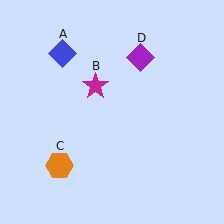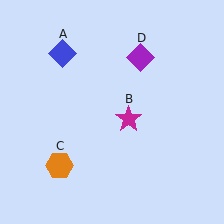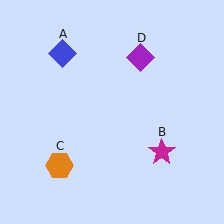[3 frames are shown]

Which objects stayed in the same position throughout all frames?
Blue diamond (object A) and orange hexagon (object C) and purple diamond (object D) remained stationary.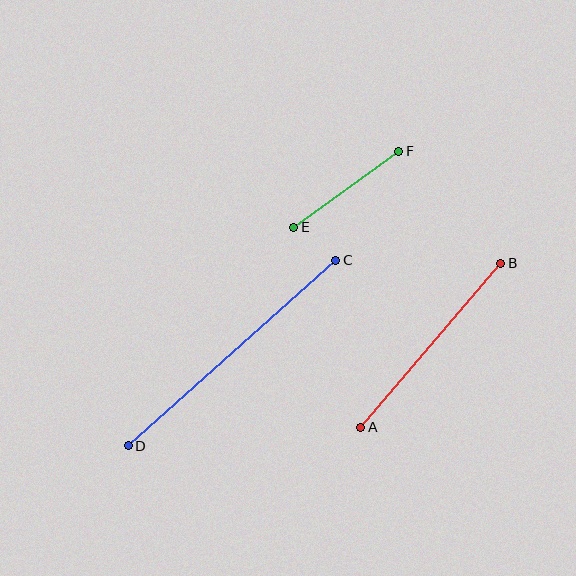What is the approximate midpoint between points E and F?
The midpoint is at approximately (346, 189) pixels.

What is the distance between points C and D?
The distance is approximately 278 pixels.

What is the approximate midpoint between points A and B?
The midpoint is at approximately (431, 345) pixels.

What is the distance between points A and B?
The distance is approximately 216 pixels.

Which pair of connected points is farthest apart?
Points C and D are farthest apart.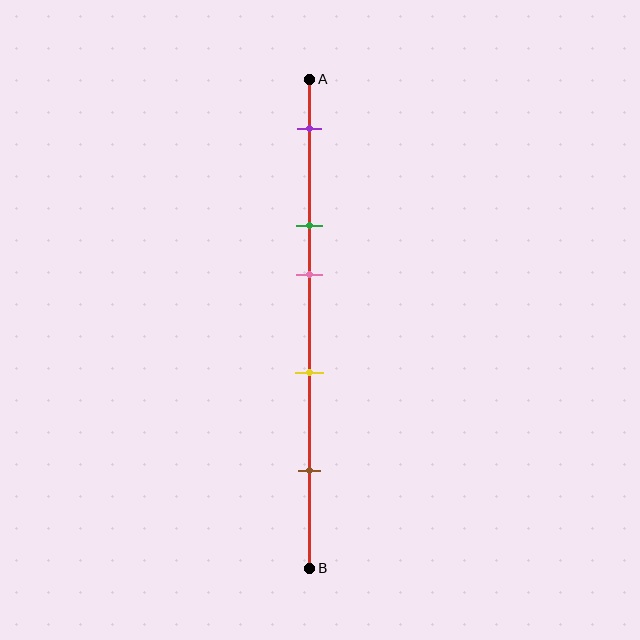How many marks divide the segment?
There are 5 marks dividing the segment.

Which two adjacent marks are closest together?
The green and pink marks are the closest adjacent pair.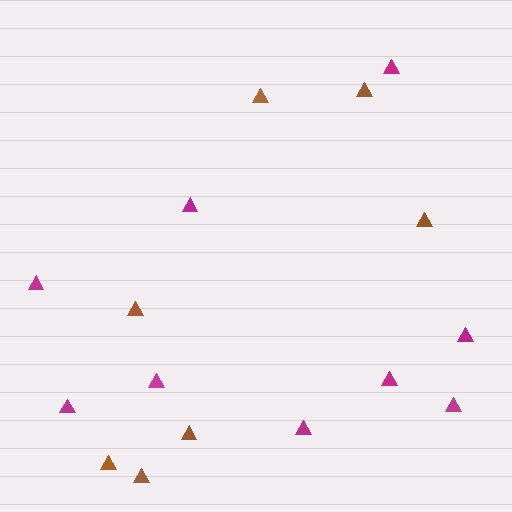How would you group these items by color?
There are 2 groups: one group of brown triangles (7) and one group of magenta triangles (9).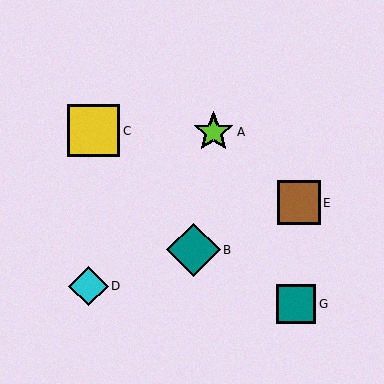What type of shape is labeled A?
Shape A is a lime star.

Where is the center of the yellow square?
The center of the yellow square is at (94, 131).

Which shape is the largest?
The teal diamond (labeled B) is the largest.